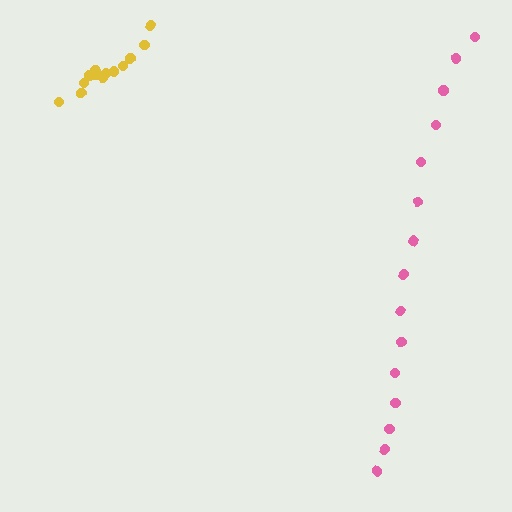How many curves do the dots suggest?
There are 2 distinct paths.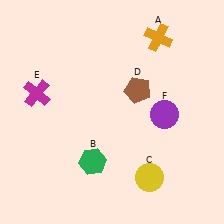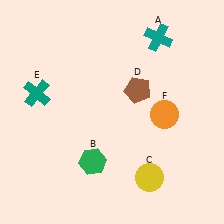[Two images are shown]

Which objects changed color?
A changed from orange to teal. E changed from magenta to teal. F changed from purple to orange.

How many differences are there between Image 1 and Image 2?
There are 3 differences between the two images.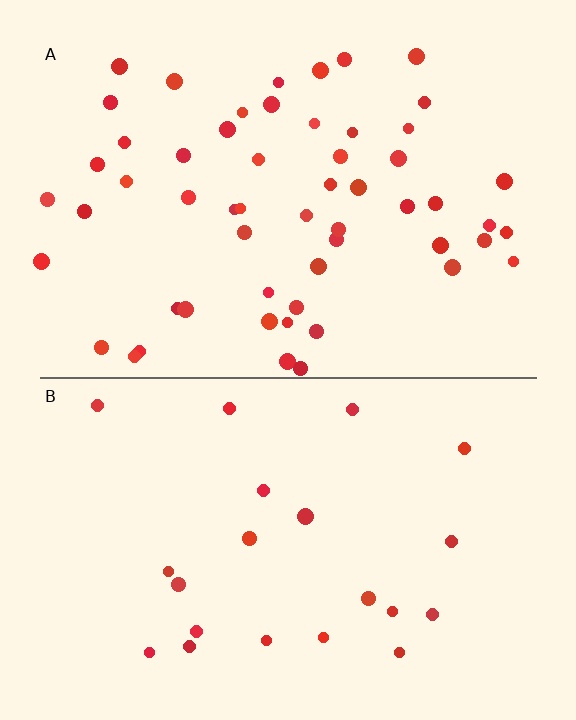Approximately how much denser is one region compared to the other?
Approximately 2.6× — region A over region B.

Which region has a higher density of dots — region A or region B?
A (the top).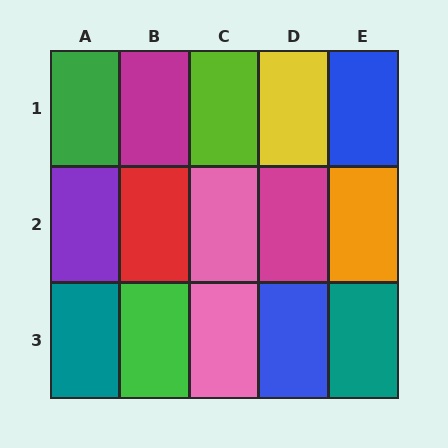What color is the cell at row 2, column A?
Purple.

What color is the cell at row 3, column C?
Pink.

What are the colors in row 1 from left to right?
Green, magenta, lime, yellow, blue.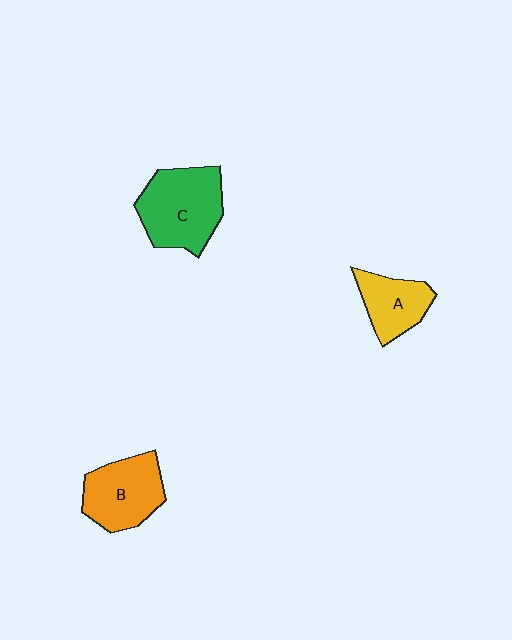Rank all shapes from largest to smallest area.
From largest to smallest: C (green), B (orange), A (yellow).